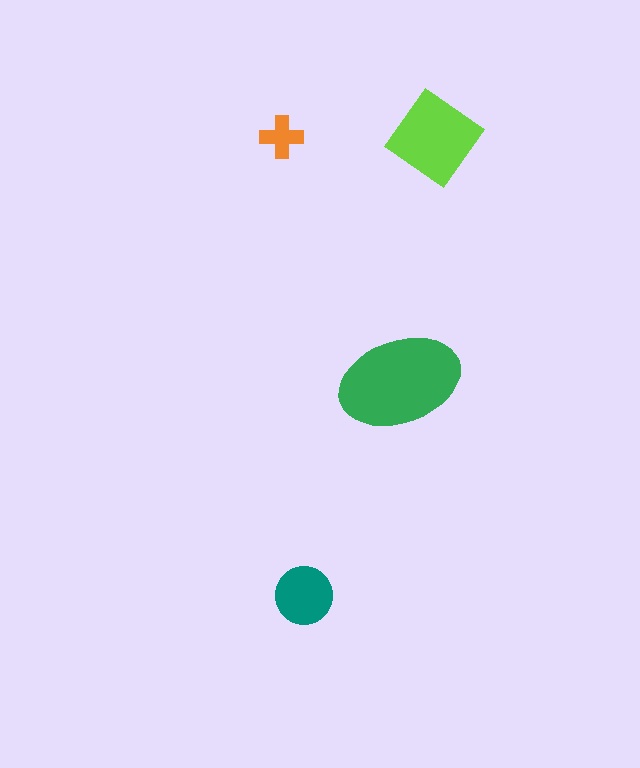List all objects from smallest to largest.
The orange cross, the teal circle, the lime diamond, the green ellipse.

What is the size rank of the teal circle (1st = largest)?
3rd.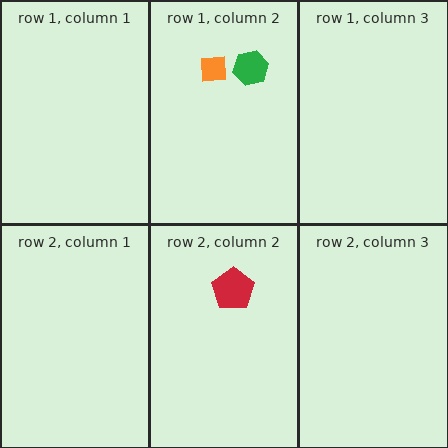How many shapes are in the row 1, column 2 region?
2.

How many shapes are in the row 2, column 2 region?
1.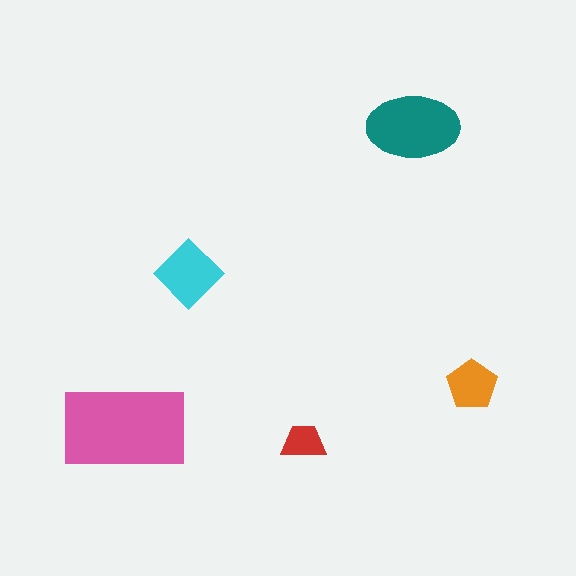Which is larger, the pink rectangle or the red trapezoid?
The pink rectangle.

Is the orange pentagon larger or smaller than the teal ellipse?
Smaller.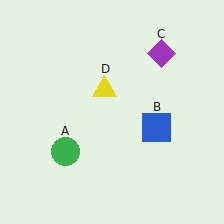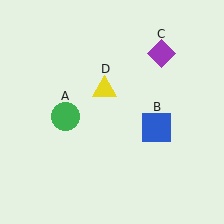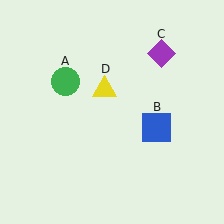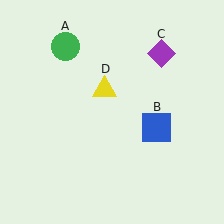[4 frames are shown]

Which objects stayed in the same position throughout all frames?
Blue square (object B) and purple diamond (object C) and yellow triangle (object D) remained stationary.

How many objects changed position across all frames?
1 object changed position: green circle (object A).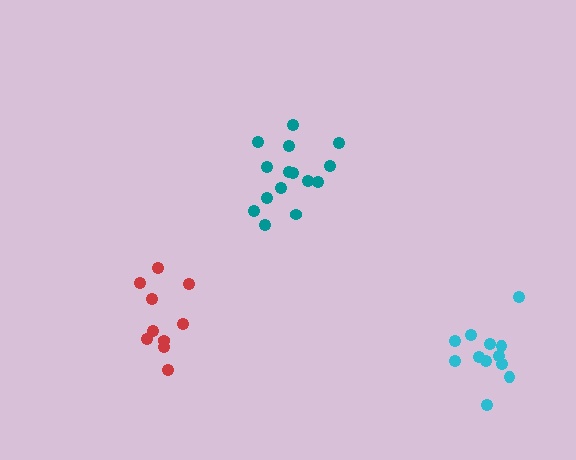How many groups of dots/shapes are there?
There are 3 groups.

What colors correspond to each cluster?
The clusters are colored: cyan, teal, red.